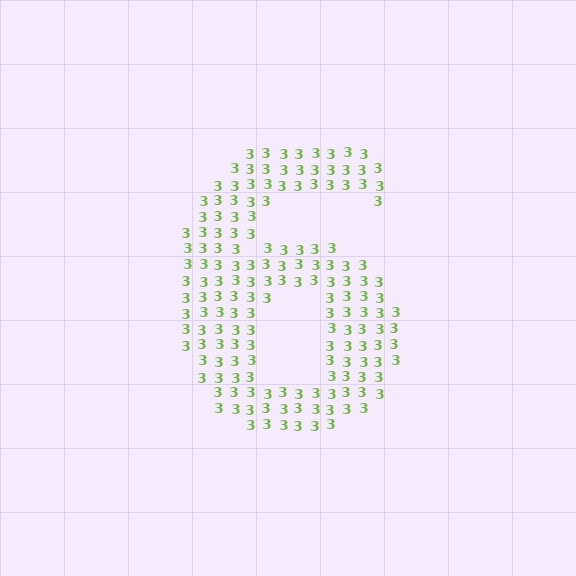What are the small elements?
The small elements are digit 3's.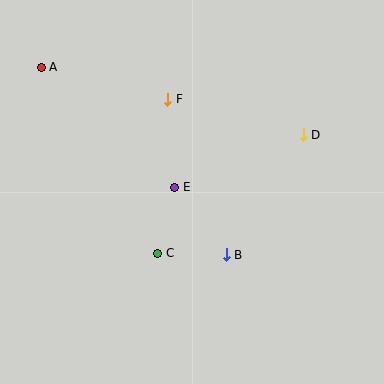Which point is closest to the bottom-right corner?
Point B is closest to the bottom-right corner.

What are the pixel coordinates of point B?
Point B is at (226, 255).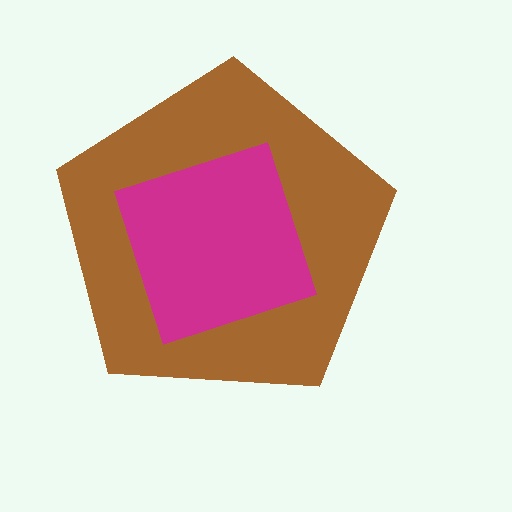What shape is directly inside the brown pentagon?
The magenta diamond.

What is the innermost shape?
The magenta diamond.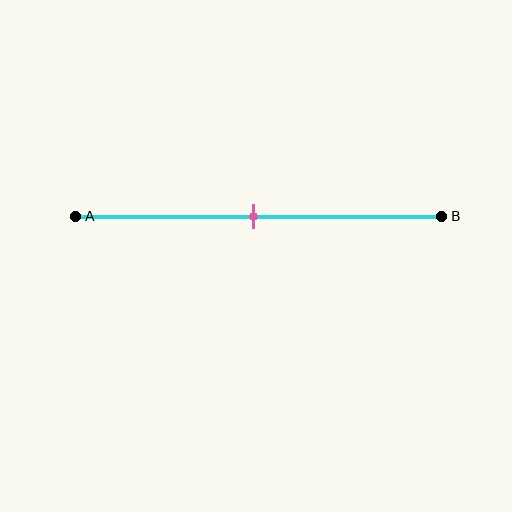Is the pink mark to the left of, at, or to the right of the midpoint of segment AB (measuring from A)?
The pink mark is approximately at the midpoint of segment AB.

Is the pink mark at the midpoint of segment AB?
Yes, the mark is approximately at the midpoint.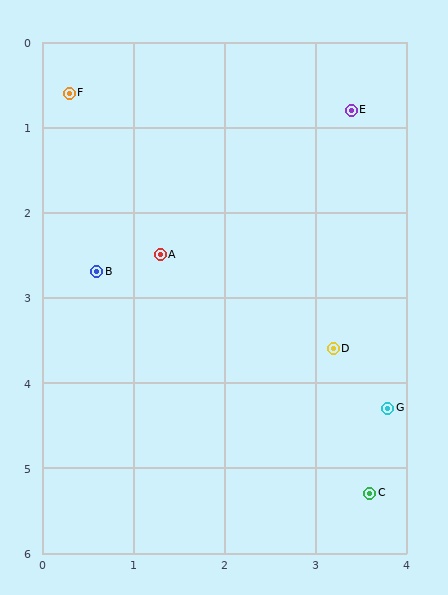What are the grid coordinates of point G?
Point G is at approximately (3.8, 4.3).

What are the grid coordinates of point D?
Point D is at approximately (3.2, 3.6).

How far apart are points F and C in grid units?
Points F and C are about 5.7 grid units apart.